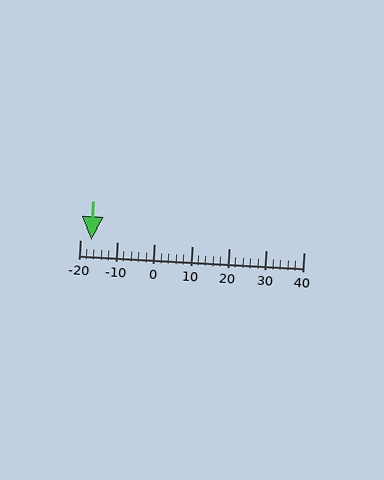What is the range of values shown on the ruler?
The ruler shows values from -20 to 40.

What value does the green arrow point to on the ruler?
The green arrow points to approximately -17.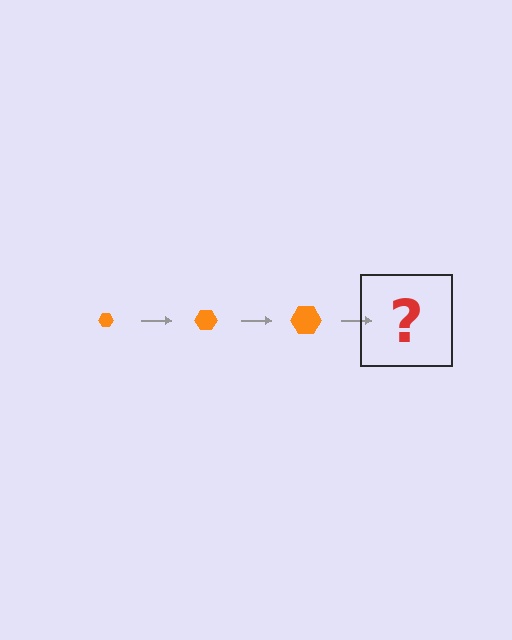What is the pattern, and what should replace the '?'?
The pattern is that the hexagon gets progressively larger each step. The '?' should be an orange hexagon, larger than the previous one.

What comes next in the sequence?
The next element should be an orange hexagon, larger than the previous one.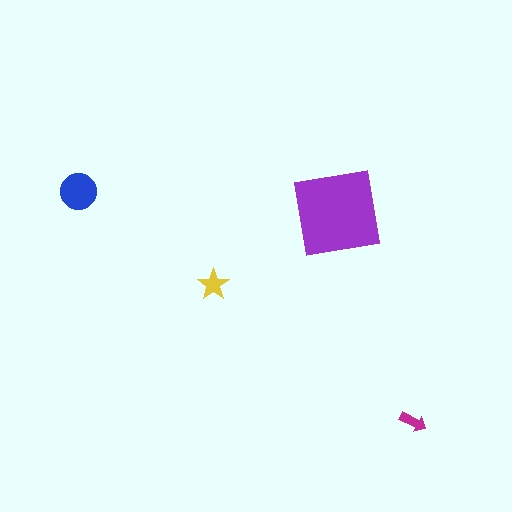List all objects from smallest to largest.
The magenta arrow, the yellow star, the blue circle, the purple square.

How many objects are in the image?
There are 4 objects in the image.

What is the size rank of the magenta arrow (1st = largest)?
4th.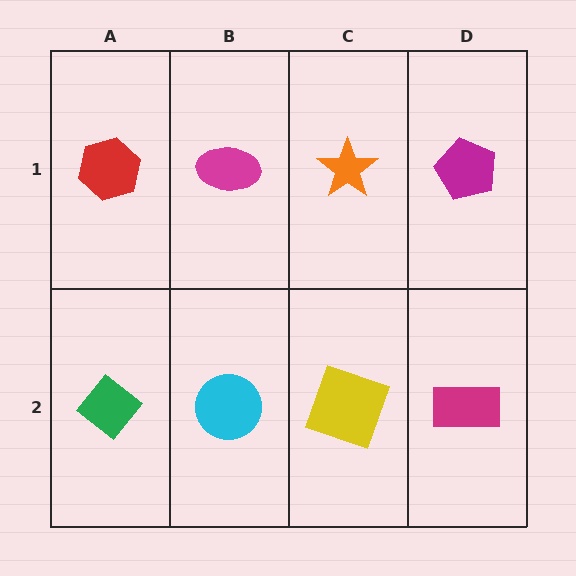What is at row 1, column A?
A red hexagon.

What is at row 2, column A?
A green diamond.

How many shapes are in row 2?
4 shapes.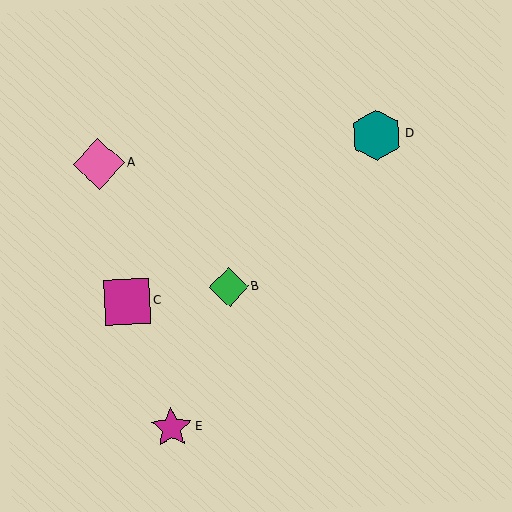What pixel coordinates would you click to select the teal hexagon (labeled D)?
Click at (376, 135) to select the teal hexagon D.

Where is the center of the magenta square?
The center of the magenta square is at (127, 302).